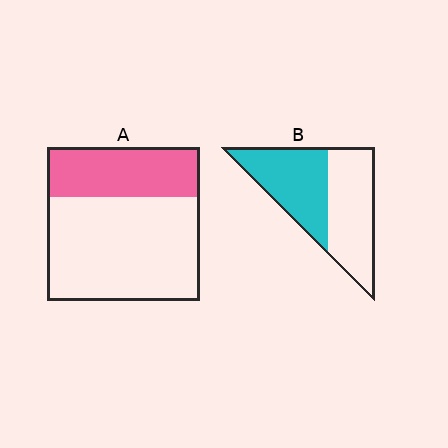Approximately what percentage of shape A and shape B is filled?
A is approximately 30% and B is approximately 50%.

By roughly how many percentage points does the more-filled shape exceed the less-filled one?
By roughly 15 percentage points (B over A).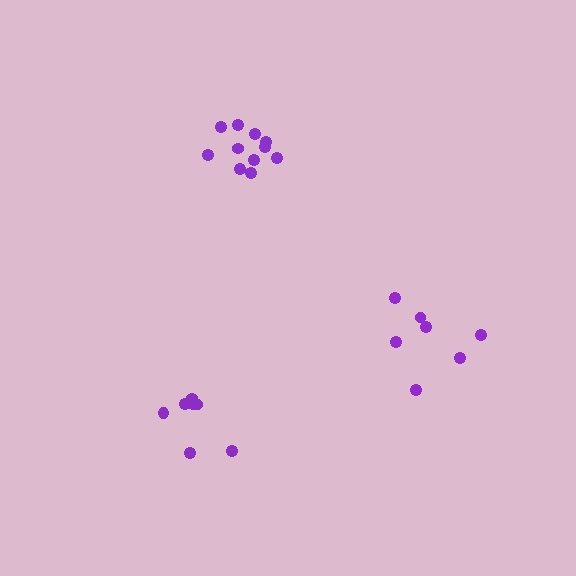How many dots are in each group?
Group 1: 7 dots, Group 2: 7 dots, Group 3: 11 dots (25 total).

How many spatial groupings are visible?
There are 3 spatial groupings.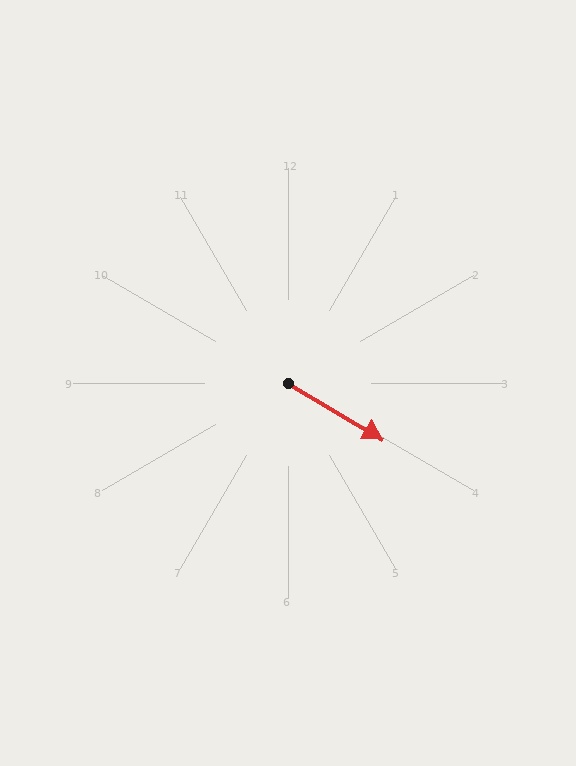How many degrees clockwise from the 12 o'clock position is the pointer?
Approximately 121 degrees.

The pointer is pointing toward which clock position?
Roughly 4 o'clock.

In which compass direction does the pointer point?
Southeast.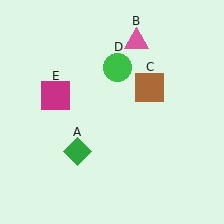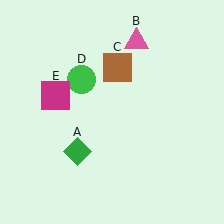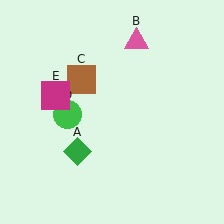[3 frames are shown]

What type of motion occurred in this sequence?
The brown square (object C), green circle (object D) rotated counterclockwise around the center of the scene.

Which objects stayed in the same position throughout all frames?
Green diamond (object A) and pink triangle (object B) and magenta square (object E) remained stationary.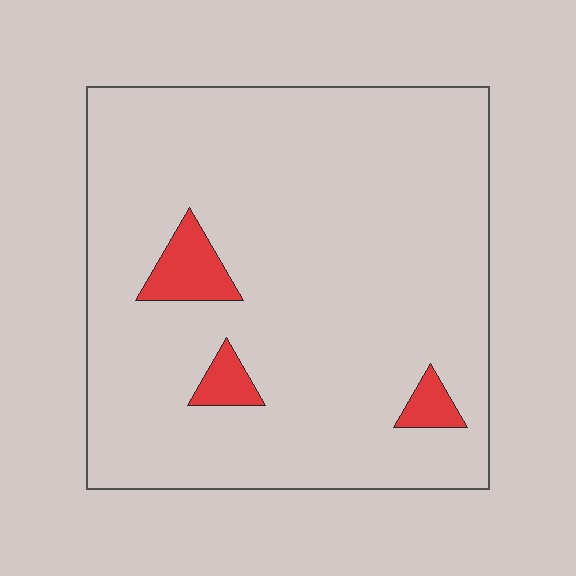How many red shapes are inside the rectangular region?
3.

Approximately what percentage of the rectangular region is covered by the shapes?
Approximately 5%.